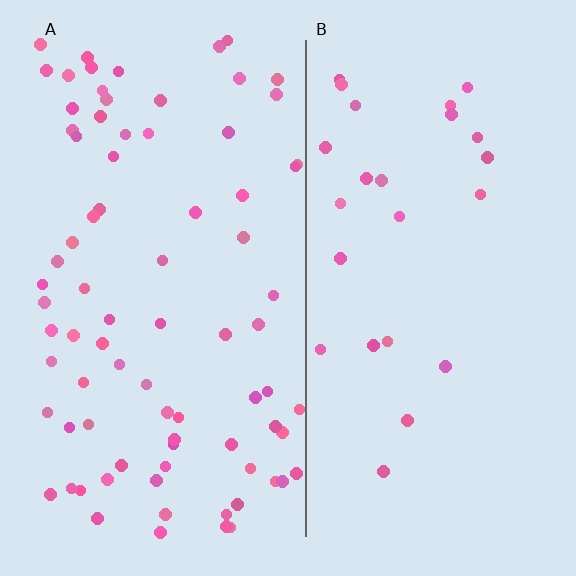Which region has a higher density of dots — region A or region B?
A (the left).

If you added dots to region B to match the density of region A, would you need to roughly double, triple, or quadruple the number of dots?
Approximately triple.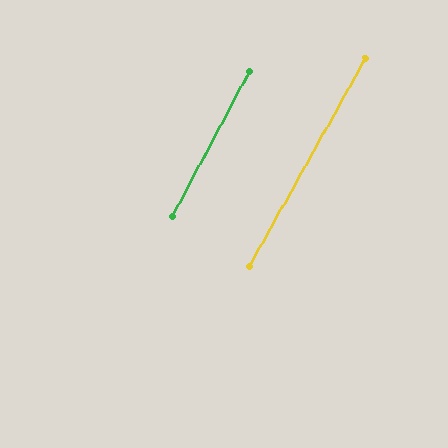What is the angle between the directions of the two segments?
Approximately 1 degree.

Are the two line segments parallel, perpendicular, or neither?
Parallel — their directions differ by only 1.2°.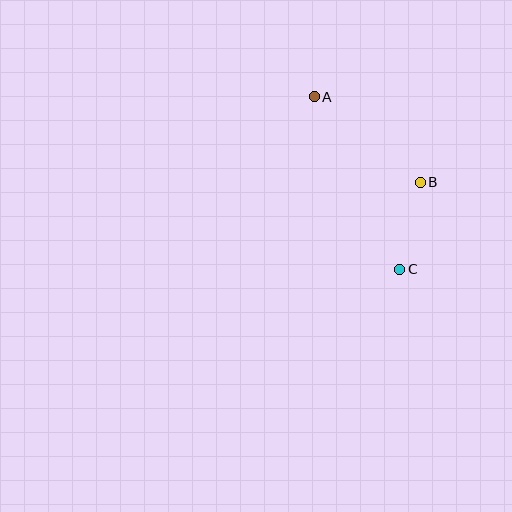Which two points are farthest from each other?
Points A and C are farthest from each other.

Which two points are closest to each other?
Points B and C are closest to each other.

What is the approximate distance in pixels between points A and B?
The distance between A and B is approximately 136 pixels.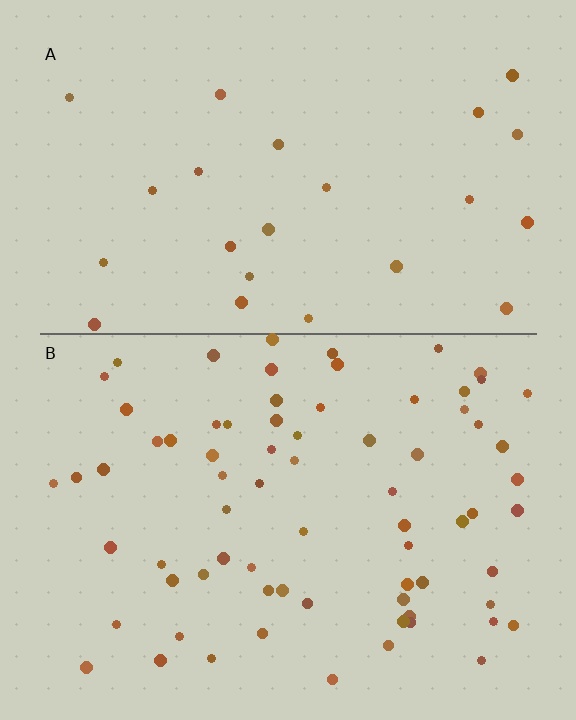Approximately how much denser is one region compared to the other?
Approximately 3.0× — region B over region A.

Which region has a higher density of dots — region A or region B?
B (the bottom).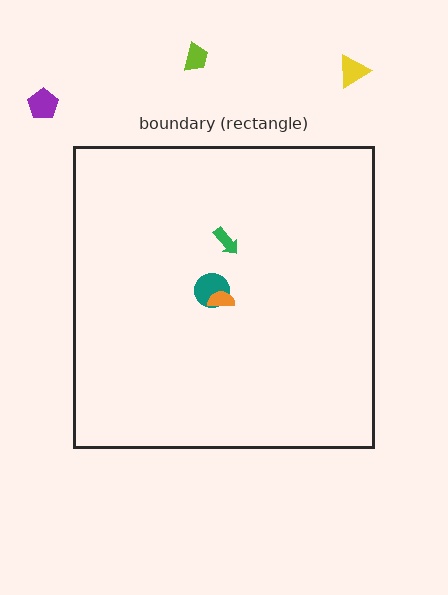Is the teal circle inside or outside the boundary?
Inside.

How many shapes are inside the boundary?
3 inside, 3 outside.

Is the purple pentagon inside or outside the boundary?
Outside.